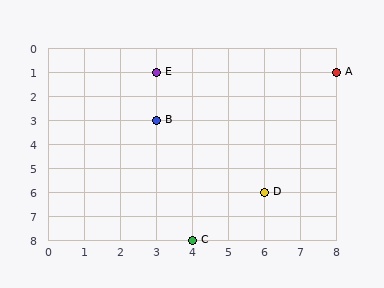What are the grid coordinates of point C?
Point C is at grid coordinates (4, 8).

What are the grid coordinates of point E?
Point E is at grid coordinates (3, 1).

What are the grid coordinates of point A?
Point A is at grid coordinates (8, 1).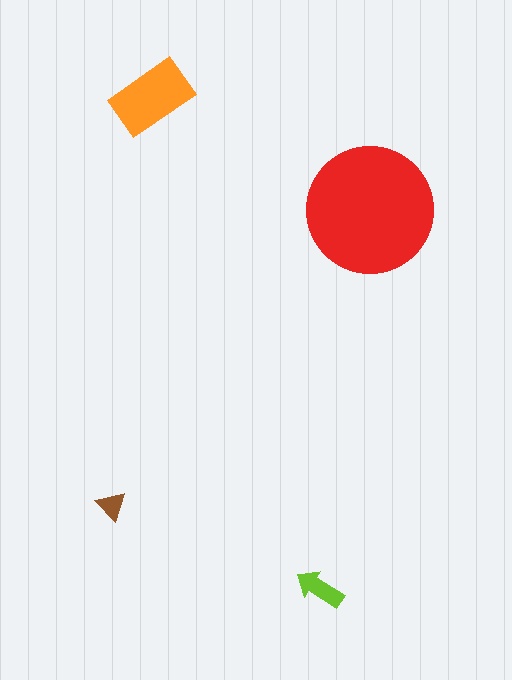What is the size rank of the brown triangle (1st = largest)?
4th.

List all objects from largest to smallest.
The red circle, the orange rectangle, the lime arrow, the brown triangle.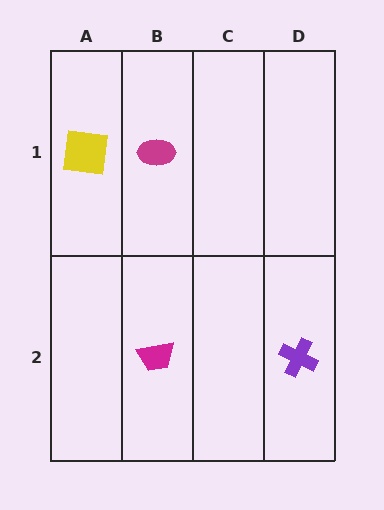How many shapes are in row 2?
2 shapes.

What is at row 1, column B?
A magenta ellipse.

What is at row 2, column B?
A magenta trapezoid.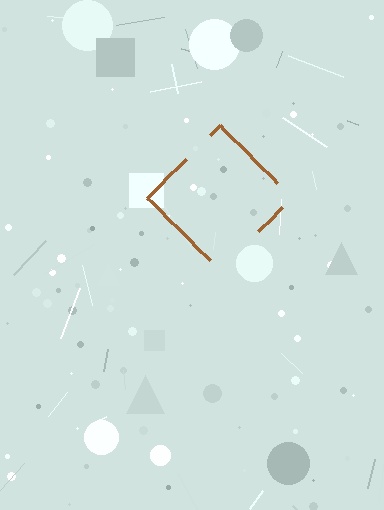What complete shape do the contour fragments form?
The contour fragments form a diamond.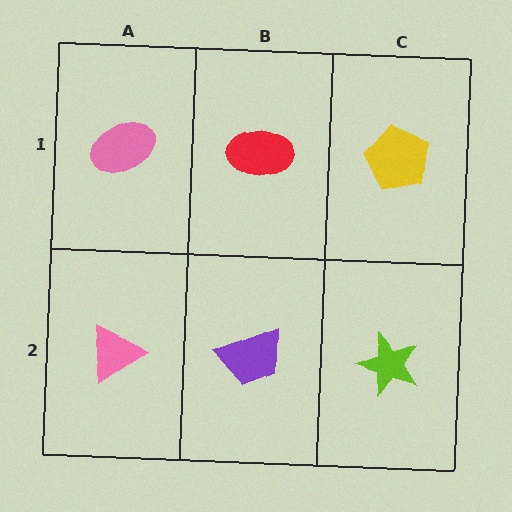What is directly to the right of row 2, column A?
A purple trapezoid.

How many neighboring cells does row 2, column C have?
2.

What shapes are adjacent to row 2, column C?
A yellow pentagon (row 1, column C), a purple trapezoid (row 2, column B).